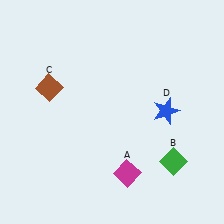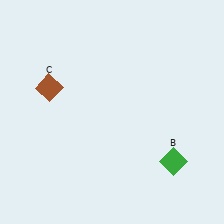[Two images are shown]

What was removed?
The magenta diamond (A), the blue star (D) were removed in Image 2.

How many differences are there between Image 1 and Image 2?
There are 2 differences between the two images.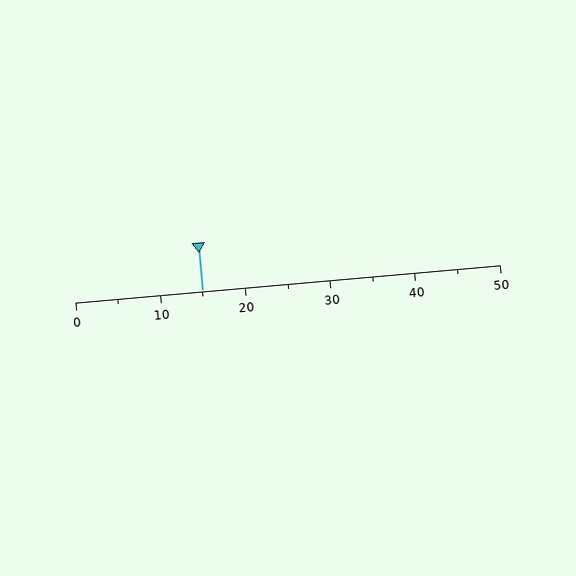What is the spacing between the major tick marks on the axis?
The major ticks are spaced 10 apart.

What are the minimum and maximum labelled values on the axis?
The axis runs from 0 to 50.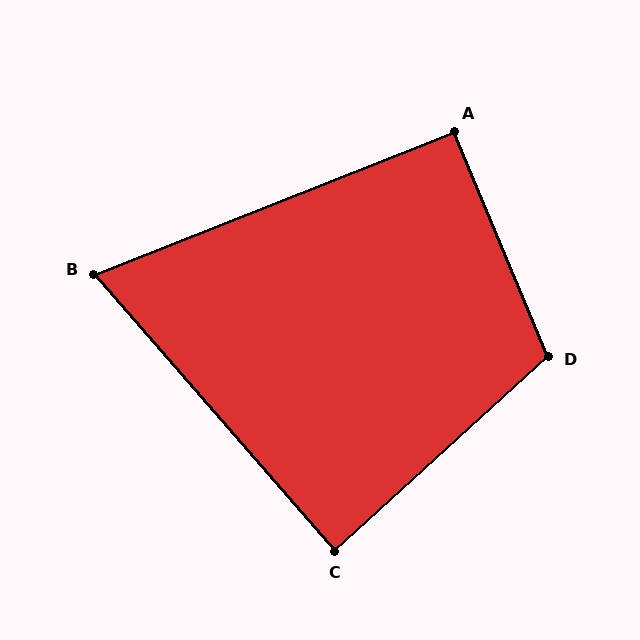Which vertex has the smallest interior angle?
B, at approximately 70 degrees.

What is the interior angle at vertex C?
Approximately 89 degrees (approximately right).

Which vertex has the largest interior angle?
D, at approximately 110 degrees.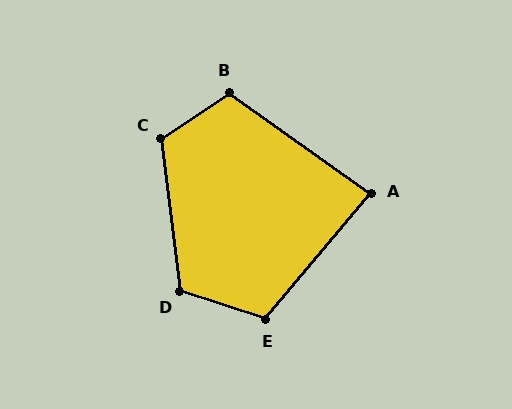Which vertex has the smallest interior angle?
A, at approximately 86 degrees.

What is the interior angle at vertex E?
Approximately 112 degrees (obtuse).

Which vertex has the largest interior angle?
C, at approximately 117 degrees.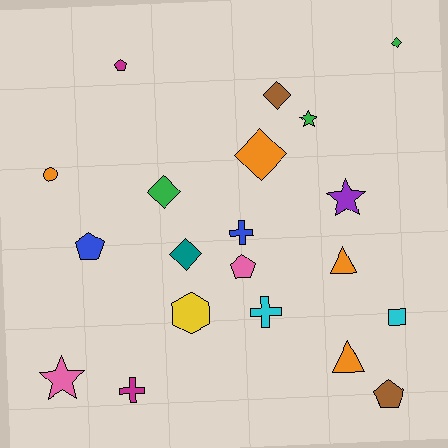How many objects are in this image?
There are 20 objects.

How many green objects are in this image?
There are 3 green objects.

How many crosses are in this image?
There are 3 crosses.